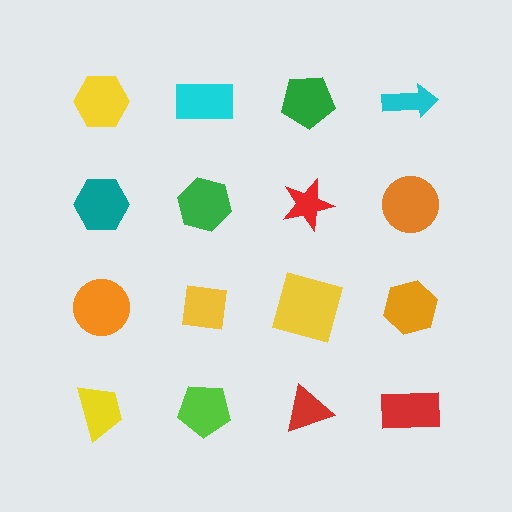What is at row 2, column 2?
A green hexagon.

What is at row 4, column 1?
A yellow trapezoid.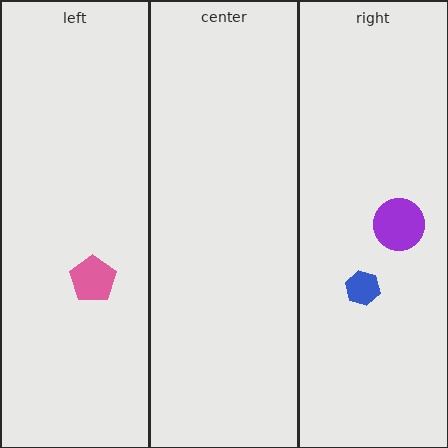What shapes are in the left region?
The pink pentagon.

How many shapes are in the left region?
1.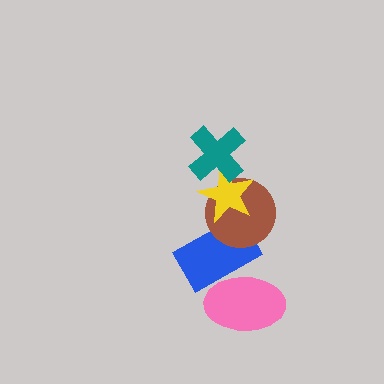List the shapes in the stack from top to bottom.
From top to bottom: the teal cross, the yellow star, the brown circle, the blue rectangle, the pink ellipse.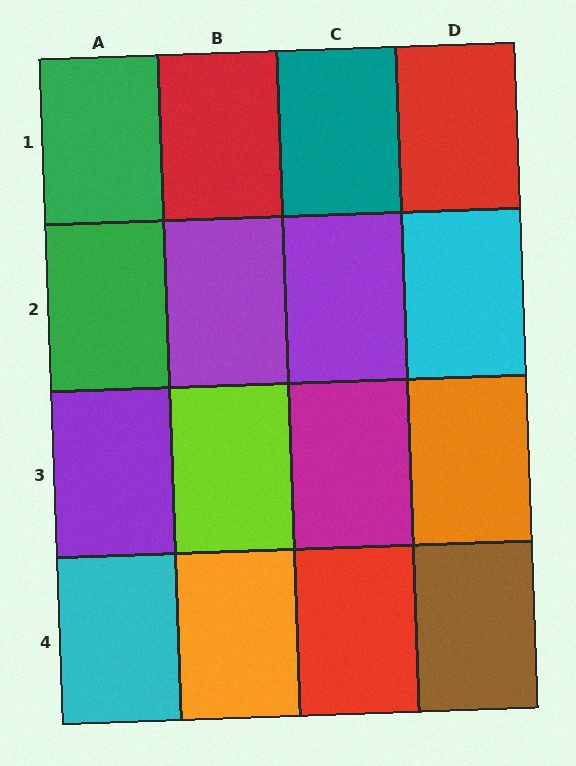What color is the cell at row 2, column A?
Green.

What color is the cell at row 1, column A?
Green.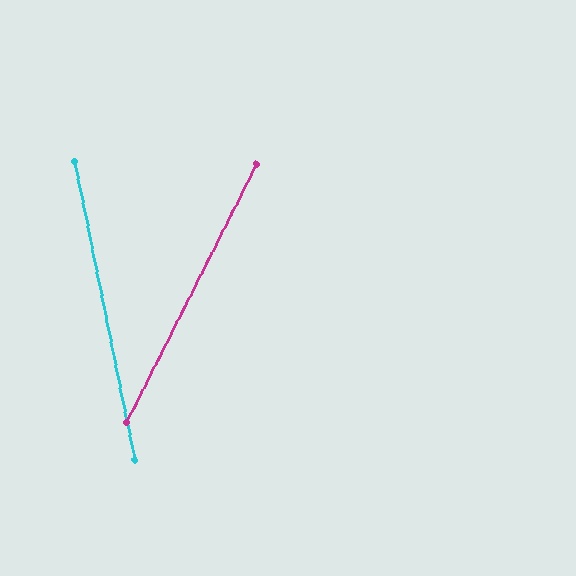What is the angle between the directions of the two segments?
Approximately 38 degrees.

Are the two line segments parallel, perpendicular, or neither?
Neither parallel nor perpendicular — they differ by about 38°.